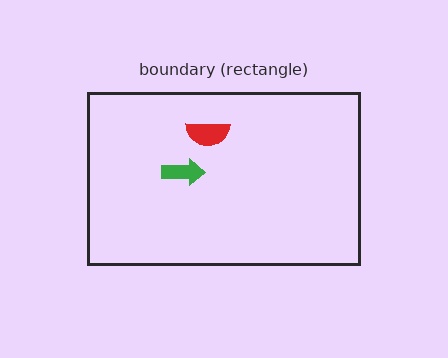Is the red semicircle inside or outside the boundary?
Inside.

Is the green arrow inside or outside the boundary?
Inside.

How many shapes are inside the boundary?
2 inside, 0 outside.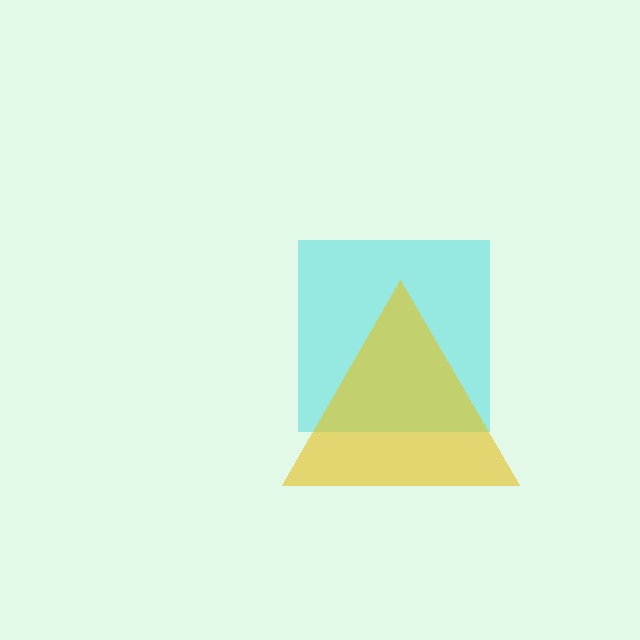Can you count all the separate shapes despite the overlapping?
Yes, there are 2 separate shapes.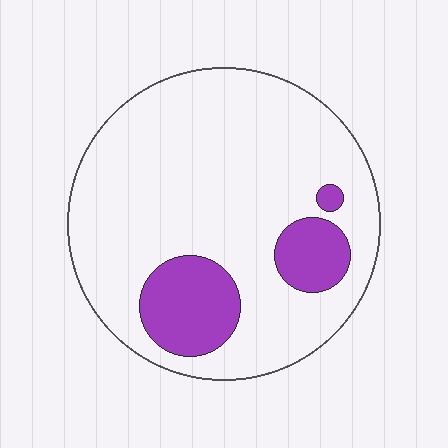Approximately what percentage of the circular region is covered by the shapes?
Approximately 15%.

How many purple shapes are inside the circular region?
3.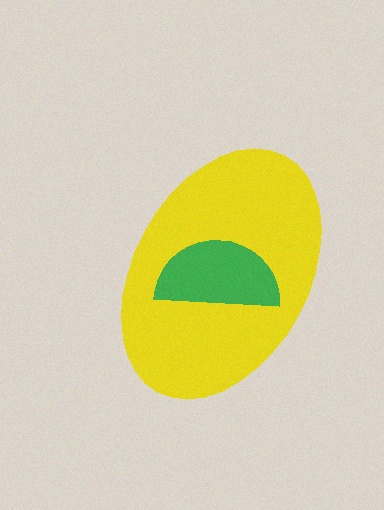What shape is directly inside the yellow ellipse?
The green semicircle.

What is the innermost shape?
The green semicircle.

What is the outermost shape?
The yellow ellipse.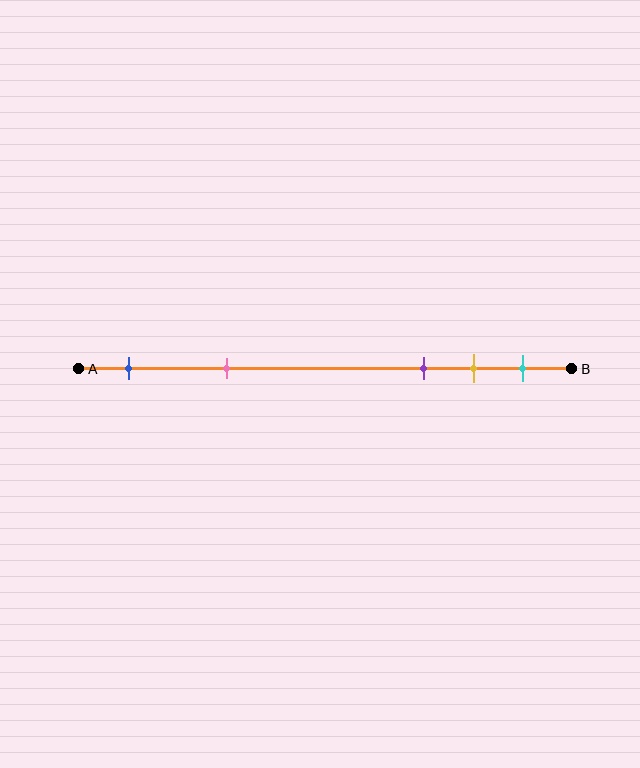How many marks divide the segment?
There are 5 marks dividing the segment.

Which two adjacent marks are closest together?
The yellow and cyan marks are the closest adjacent pair.